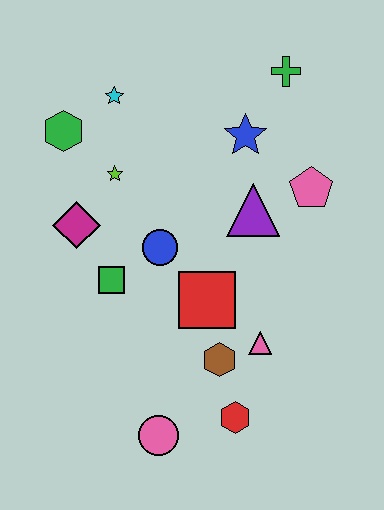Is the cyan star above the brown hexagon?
Yes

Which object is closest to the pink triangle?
The brown hexagon is closest to the pink triangle.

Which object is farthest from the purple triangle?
The pink circle is farthest from the purple triangle.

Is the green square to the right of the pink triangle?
No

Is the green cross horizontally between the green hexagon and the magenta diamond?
No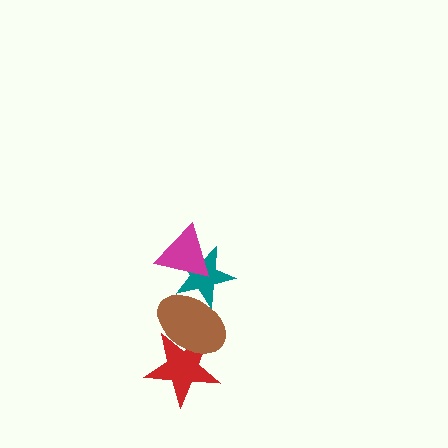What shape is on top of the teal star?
The magenta triangle is on top of the teal star.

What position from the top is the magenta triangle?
The magenta triangle is 1st from the top.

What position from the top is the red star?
The red star is 4th from the top.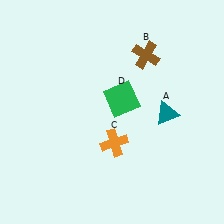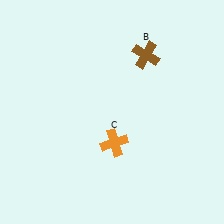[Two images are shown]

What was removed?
The green square (D), the teal triangle (A) were removed in Image 2.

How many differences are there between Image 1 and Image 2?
There are 2 differences between the two images.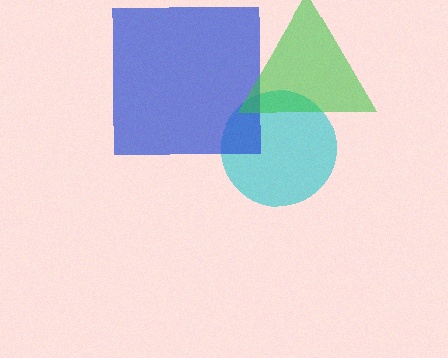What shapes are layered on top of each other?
The layered shapes are: a cyan circle, a blue square, a green triangle.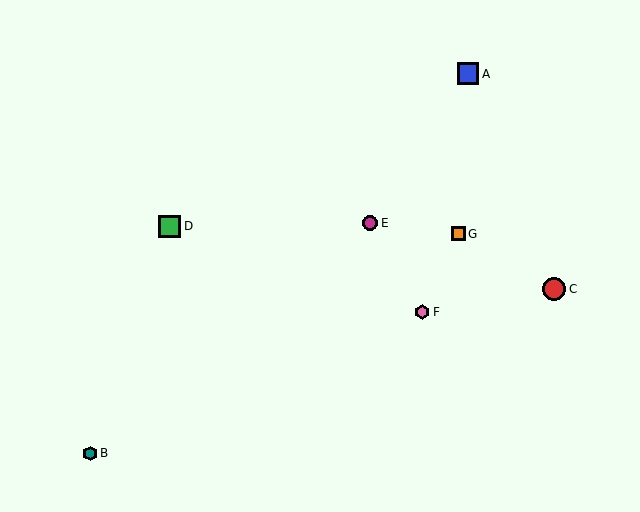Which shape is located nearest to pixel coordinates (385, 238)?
The magenta circle (labeled E) at (370, 223) is nearest to that location.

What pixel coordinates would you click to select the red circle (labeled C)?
Click at (554, 289) to select the red circle C.